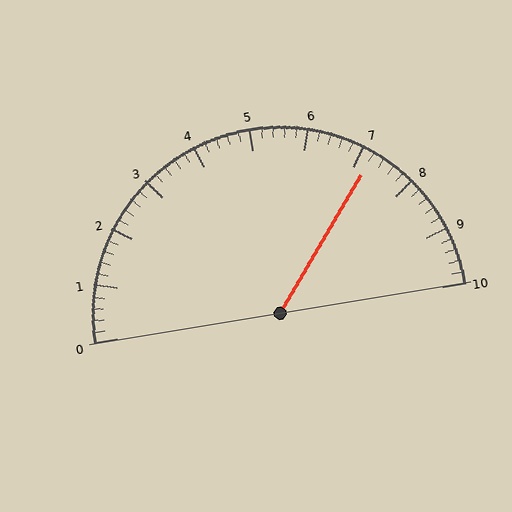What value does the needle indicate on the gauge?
The needle indicates approximately 7.2.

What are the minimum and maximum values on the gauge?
The gauge ranges from 0 to 10.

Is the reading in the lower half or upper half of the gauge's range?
The reading is in the upper half of the range (0 to 10).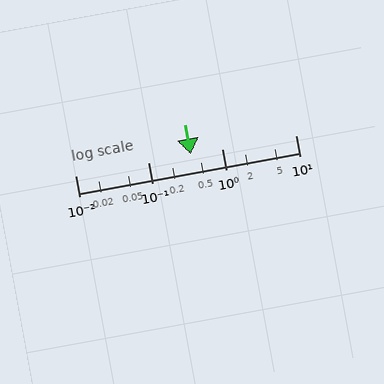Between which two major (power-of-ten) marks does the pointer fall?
The pointer is between 0.1 and 1.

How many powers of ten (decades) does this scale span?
The scale spans 3 decades, from 0.01 to 10.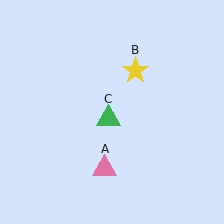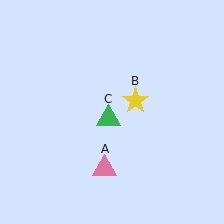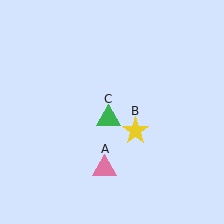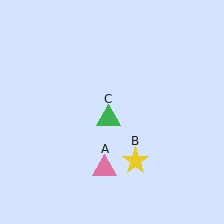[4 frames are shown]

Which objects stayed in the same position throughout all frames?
Pink triangle (object A) and green triangle (object C) remained stationary.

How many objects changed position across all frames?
1 object changed position: yellow star (object B).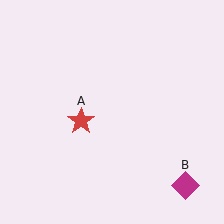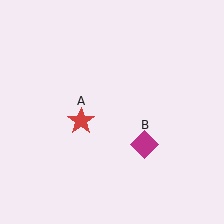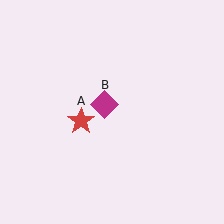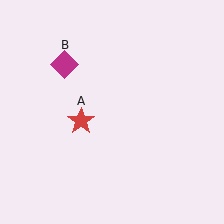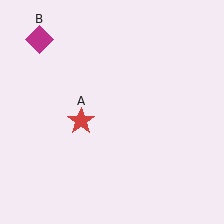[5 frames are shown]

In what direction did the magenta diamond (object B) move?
The magenta diamond (object B) moved up and to the left.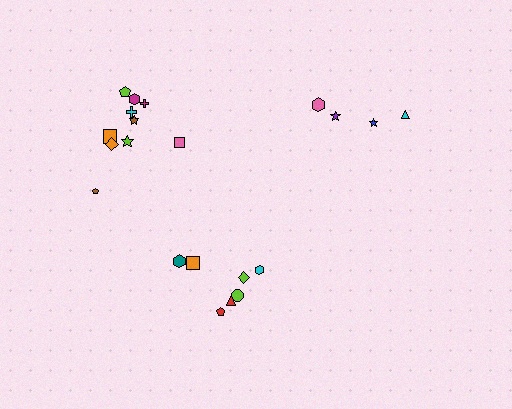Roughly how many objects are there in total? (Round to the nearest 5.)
Roughly 20 objects in total.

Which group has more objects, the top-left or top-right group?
The top-left group.